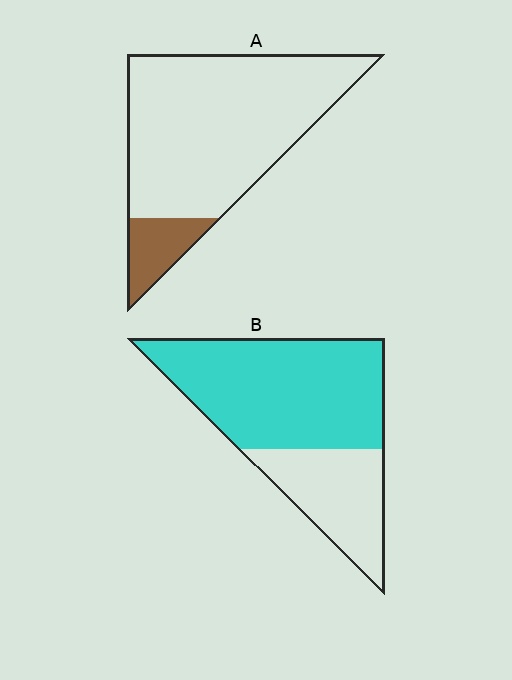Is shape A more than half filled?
No.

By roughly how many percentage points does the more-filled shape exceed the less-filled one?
By roughly 55 percentage points (B over A).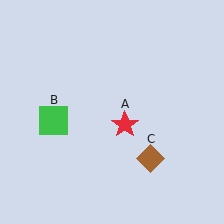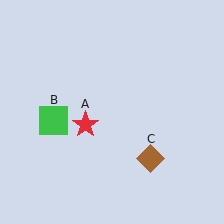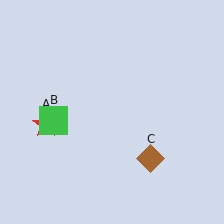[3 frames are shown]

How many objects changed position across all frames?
1 object changed position: red star (object A).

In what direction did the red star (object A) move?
The red star (object A) moved left.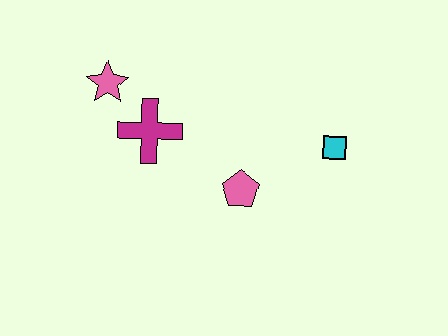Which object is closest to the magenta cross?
The pink star is closest to the magenta cross.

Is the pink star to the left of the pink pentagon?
Yes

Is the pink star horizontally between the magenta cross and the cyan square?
No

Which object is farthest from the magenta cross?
The cyan square is farthest from the magenta cross.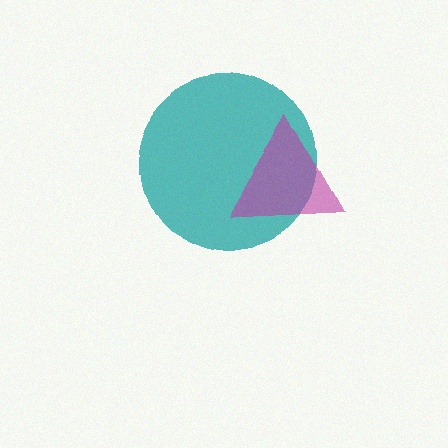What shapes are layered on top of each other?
The layered shapes are: a teal circle, a magenta triangle.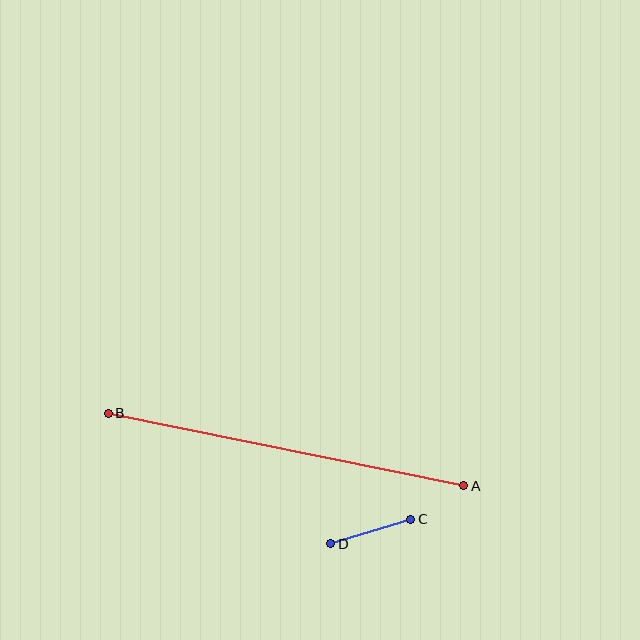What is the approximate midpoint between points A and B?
The midpoint is at approximately (286, 450) pixels.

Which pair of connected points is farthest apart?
Points A and B are farthest apart.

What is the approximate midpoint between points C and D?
The midpoint is at approximately (371, 532) pixels.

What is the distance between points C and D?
The distance is approximately 84 pixels.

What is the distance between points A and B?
The distance is approximately 363 pixels.